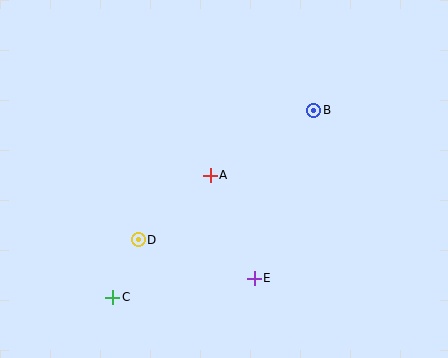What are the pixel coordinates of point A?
Point A is at (210, 175).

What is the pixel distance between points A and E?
The distance between A and E is 112 pixels.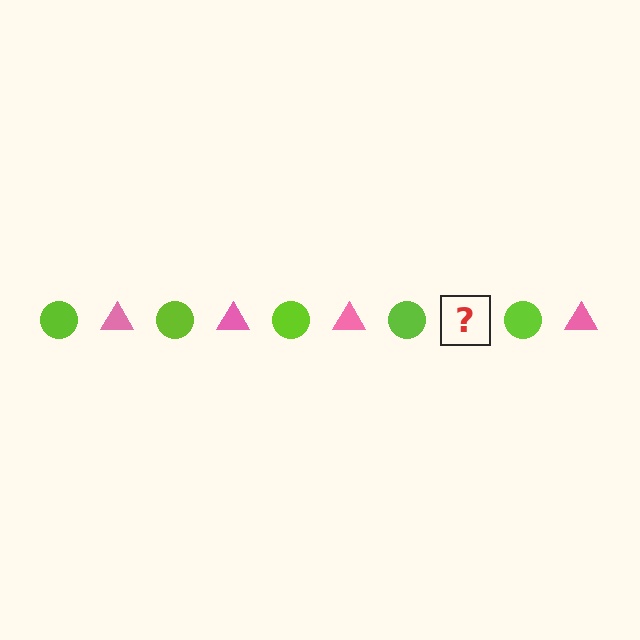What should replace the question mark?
The question mark should be replaced with a pink triangle.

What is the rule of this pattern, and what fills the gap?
The rule is that the pattern alternates between lime circle and pink triangle. The gap should be filled with a pink triangle.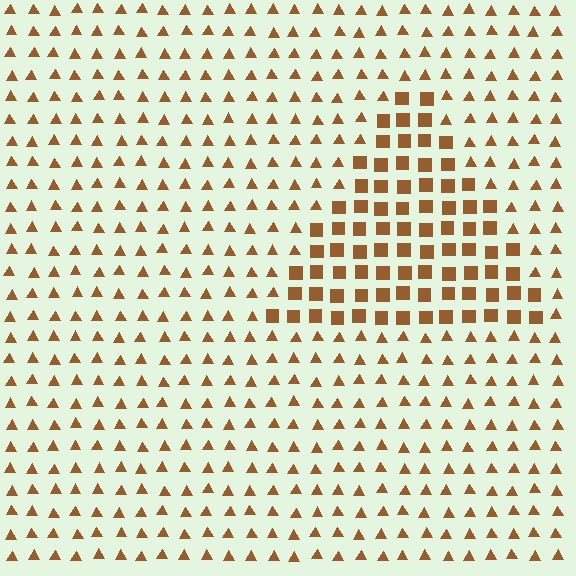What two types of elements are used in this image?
The image uses squares inside the triangle region and triangles outside it.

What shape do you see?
I see a triangle.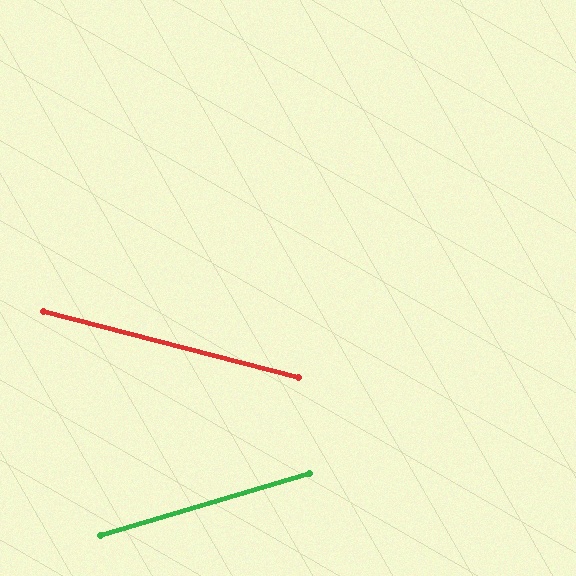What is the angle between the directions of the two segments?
Approximately 31 degrees.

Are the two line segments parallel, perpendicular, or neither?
Neither parallel nor perpendicular — they differ by about 31°.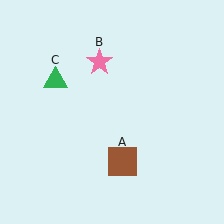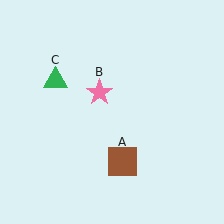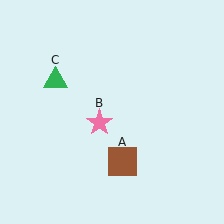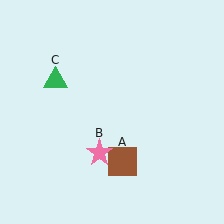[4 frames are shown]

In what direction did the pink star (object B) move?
The pink star (object B) moved down.